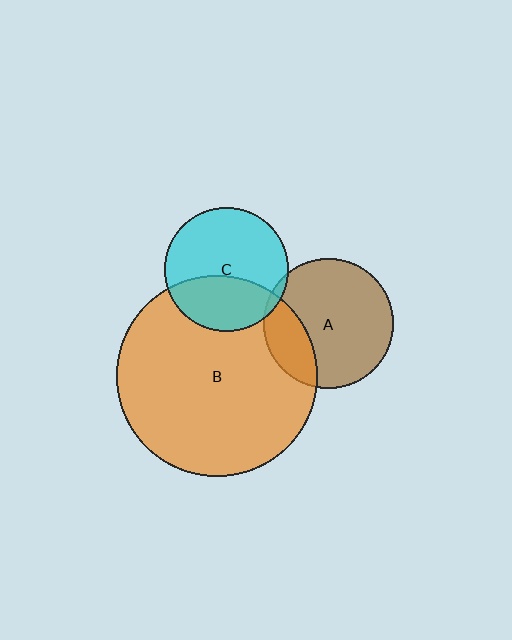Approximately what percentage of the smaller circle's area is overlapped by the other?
Approximately 25%.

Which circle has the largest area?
Circle B (orange).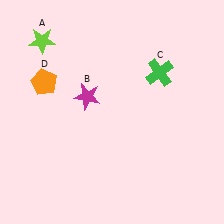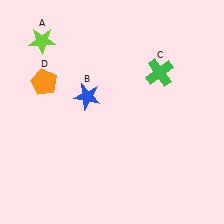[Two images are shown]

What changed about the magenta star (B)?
In Image 1, B is magenta. In Image 2, it changed to blue.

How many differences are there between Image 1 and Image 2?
There is 1 difference between the two images.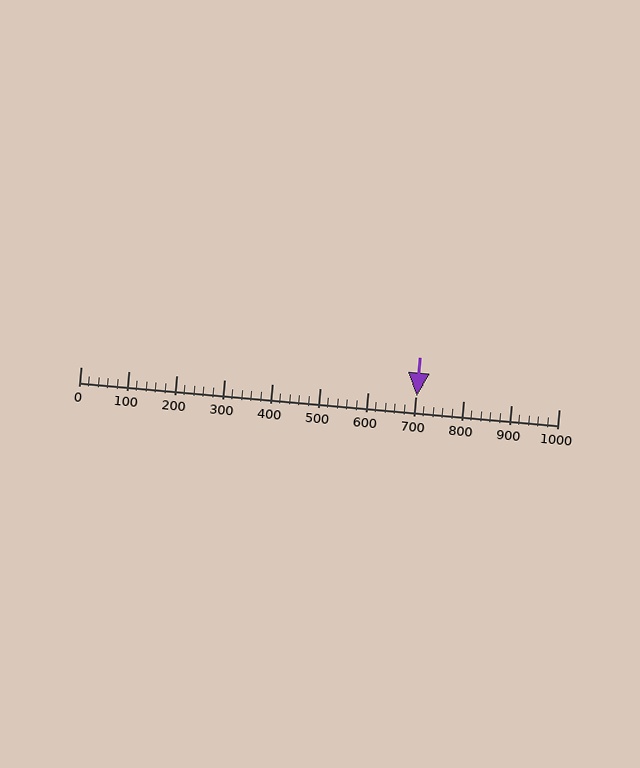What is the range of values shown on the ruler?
The ruler shows values from 0 to 1000.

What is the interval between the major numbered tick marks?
The major tick marks are spaced 100 units apart.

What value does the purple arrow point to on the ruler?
The purple arrow points to approximately 703.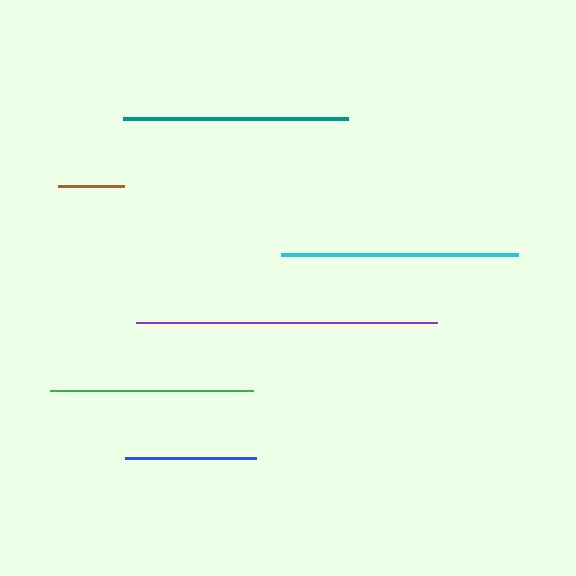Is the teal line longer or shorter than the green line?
The teal line is longer than the green line.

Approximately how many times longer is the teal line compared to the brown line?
The teal line is approximately 3.4 times the length of the brown line.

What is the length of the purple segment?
The purple segment is approximately 300 pixels long.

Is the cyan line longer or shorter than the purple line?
The purple line is longer than the cyan line.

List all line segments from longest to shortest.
From longest to shortest: purple, cyan, teal, green, blue, brown.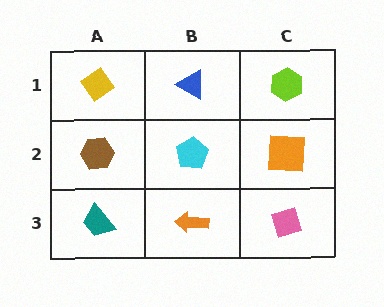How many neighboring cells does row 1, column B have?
3.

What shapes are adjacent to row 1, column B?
A cyan pentagon (row 2, column B), a yellow diamond (row 1, column A), a lime hexagon (row 1, column C).